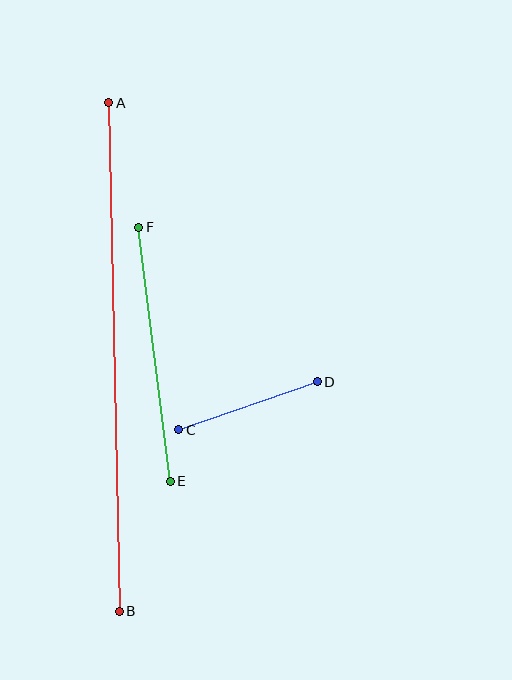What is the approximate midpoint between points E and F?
The midpoint is at approximately (154, 354) pixels.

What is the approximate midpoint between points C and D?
The midpoint is at approximately (248, 406) pixels.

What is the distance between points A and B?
The distance is approximately 508 pixels.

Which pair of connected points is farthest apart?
Points A and B are farthest apart.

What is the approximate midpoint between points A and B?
The midpoint is at approximately (114, 357) pixels.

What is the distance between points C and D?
The distance is approximately 146 pixels.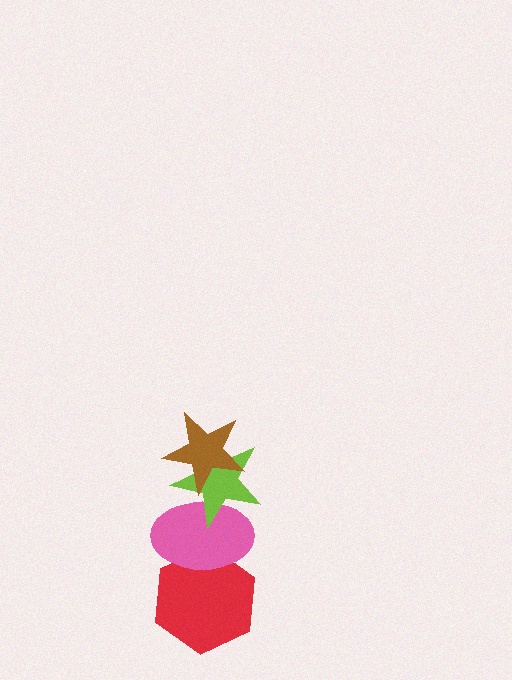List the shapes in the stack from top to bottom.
From top to bottom: the brown star, the lime star, the pink ellipse, the red hexagon.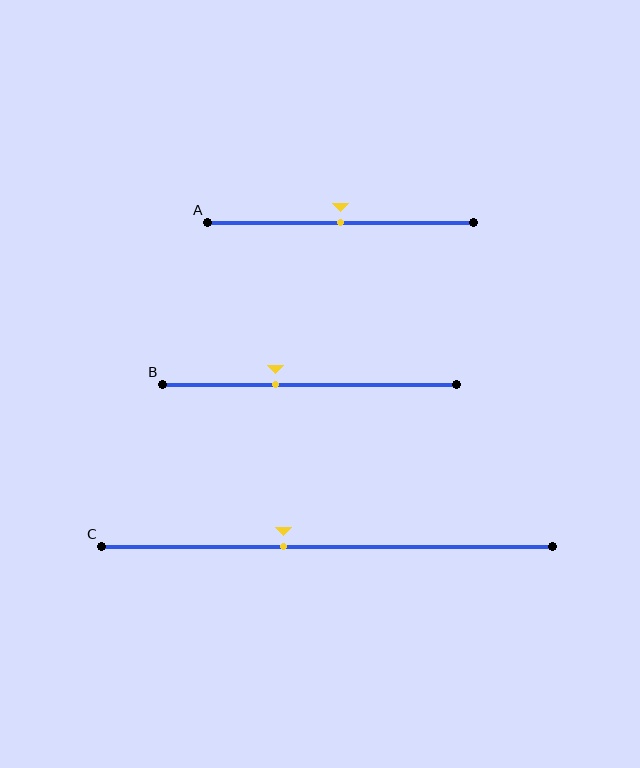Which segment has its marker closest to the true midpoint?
Segment A has its marker closest to the true midpoint.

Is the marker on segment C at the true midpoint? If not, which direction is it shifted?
No, the marker on segment C is shifted to the left by about 10% of the segment length.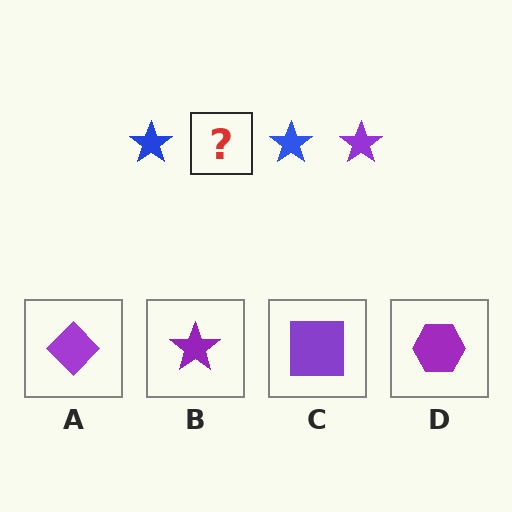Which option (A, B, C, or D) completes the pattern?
B.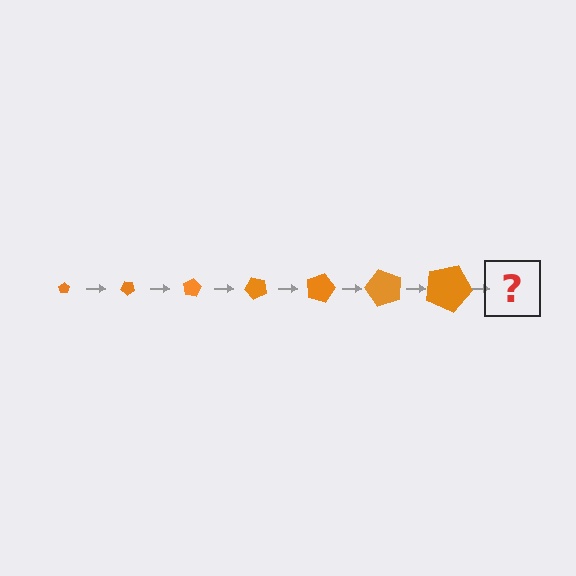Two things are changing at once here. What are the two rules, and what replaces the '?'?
The two rules are that the pentagon grows larger each step and it rotates 40 degrees each step. The '?' should be a pentagon, larger than the previous one and rotated 280 degrees from the start.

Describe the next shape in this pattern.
It should be a pentagon, larger than the previous one and rotated 280 degrees from the start.